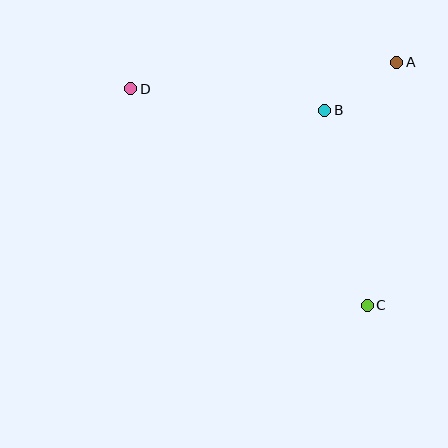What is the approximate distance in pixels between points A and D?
The distance between A and D is approximately 267 pixels.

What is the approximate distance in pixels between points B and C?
The distance between B and C is approximately 199 pixels.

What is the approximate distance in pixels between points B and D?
The distance between B and D is approximately 195 pixels.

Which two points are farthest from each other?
Points C and D are farthest from each other.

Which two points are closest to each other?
Points A and B are closest to each other.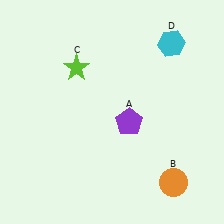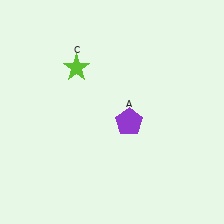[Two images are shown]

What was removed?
The orange circle (B), the cyan hexagon (D) were removed in Image 2.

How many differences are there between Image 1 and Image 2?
There are 2 differences between the two images.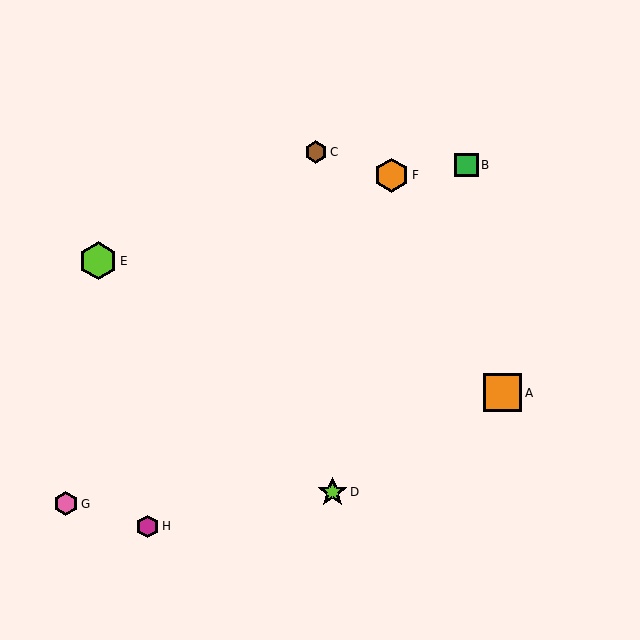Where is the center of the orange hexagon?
The center of the orange hexagon is at (392, 175).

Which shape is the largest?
The lime hexagon (labeled E) is the largest.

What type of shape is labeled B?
Shape B is a green square.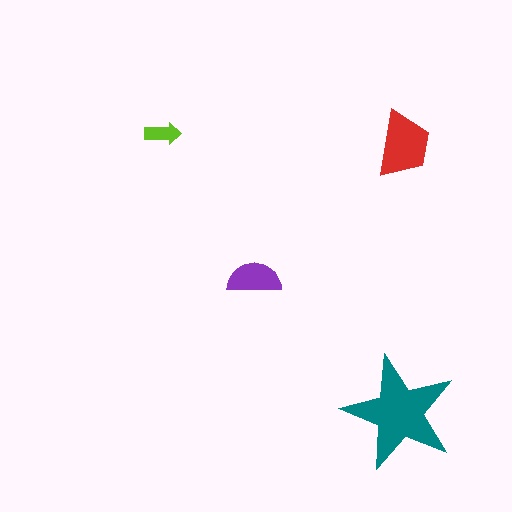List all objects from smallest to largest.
The lime arrow, the purple semicircle, the red trapezoid, the teal star.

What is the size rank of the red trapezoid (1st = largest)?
2nd.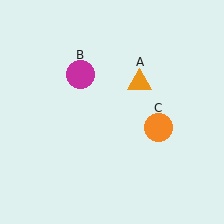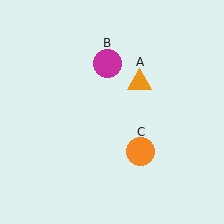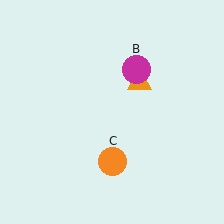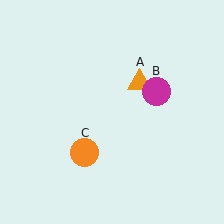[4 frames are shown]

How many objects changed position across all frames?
2 objects changed position: magenta circle (object B), orange circle (object C).